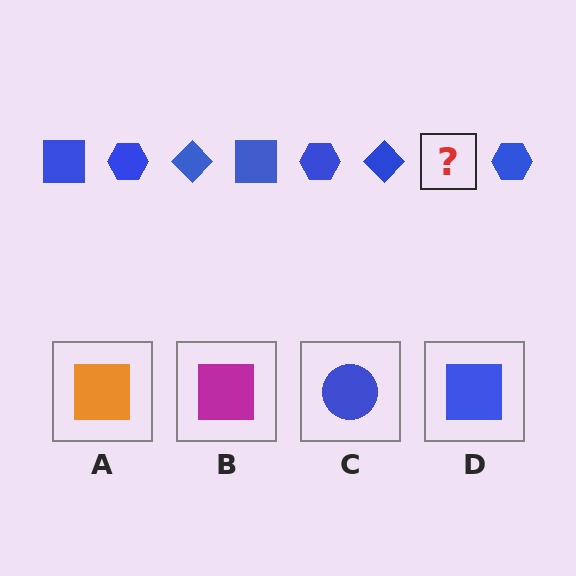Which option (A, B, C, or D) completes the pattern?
D.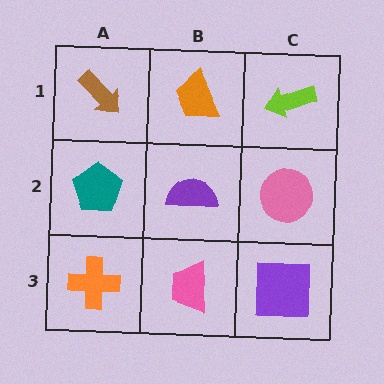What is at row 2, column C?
A pink circle.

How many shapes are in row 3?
3 shapes.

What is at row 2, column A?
A teal pentagon.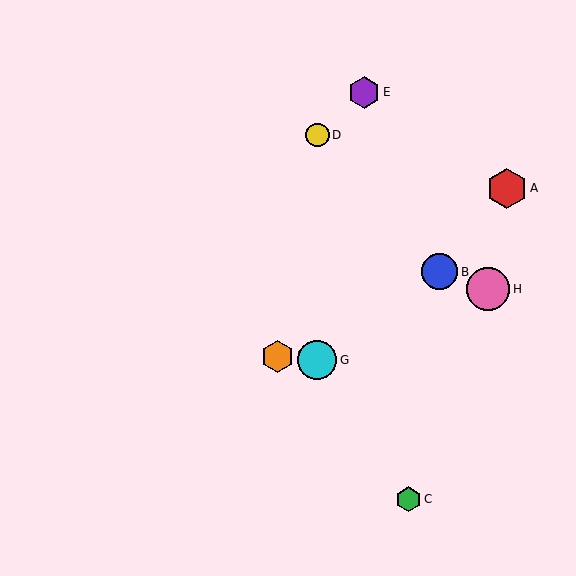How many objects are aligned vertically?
2 objects (D, G) are aligned vertically.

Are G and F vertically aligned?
No, G is at x≈317 and F is at x≈277.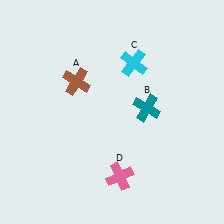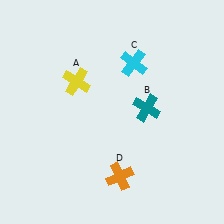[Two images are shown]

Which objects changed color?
A changed from brown to yellow. D changed from pink to orange.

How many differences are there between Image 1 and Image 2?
There are 2 differences between the two images.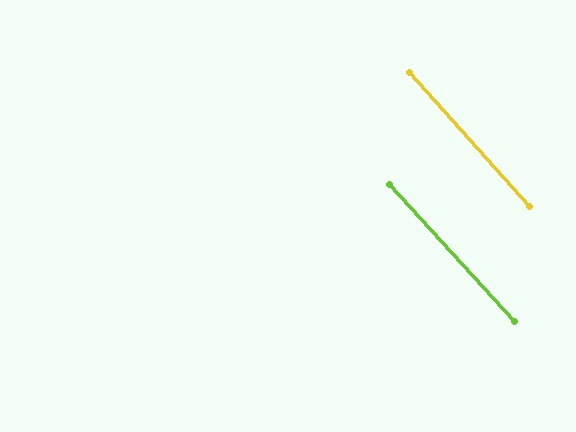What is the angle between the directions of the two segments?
Approximately 1 degree.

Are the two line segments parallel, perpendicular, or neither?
Parallel — their directions differ by only 0.6°.